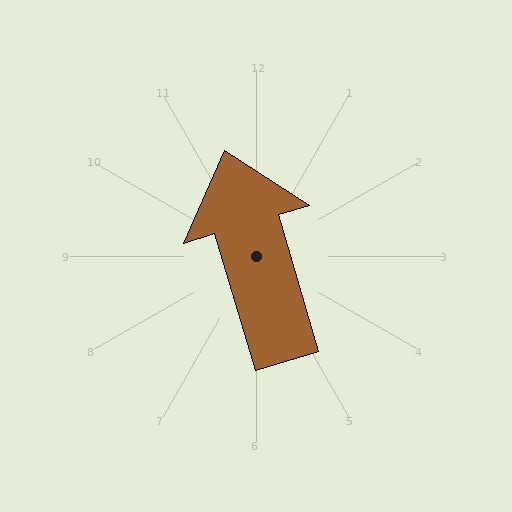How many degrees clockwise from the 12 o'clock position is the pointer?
Approximately 343 degrees.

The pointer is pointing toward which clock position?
Roughly 11 o'clock.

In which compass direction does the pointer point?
North.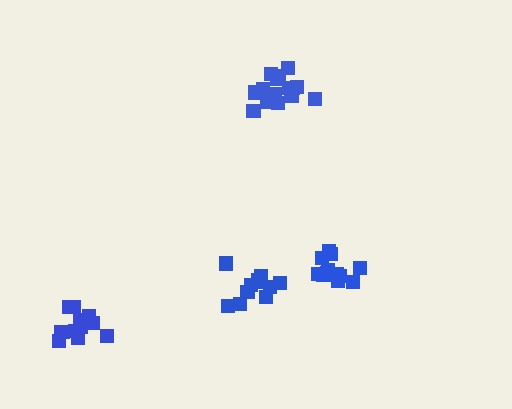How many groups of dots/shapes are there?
There are 4 groups.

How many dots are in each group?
Group 1: 13 dots, Group 2: 17 dots, Group 3: 12 dots, Group 4: 13 dots (55 total).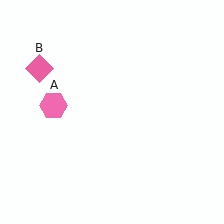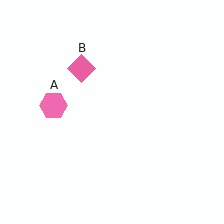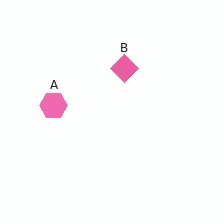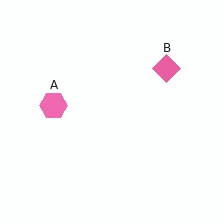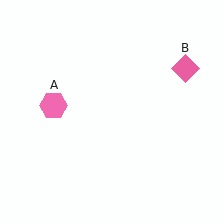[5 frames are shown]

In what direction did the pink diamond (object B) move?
The pink diamond (object B) moved right.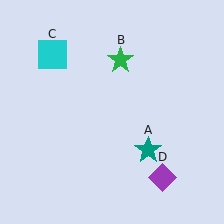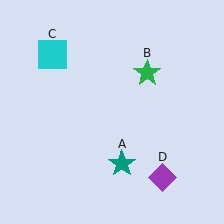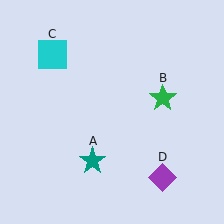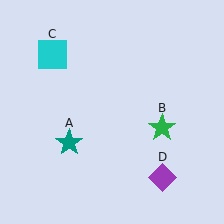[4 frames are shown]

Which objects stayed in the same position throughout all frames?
Cyan square (object C) and purple diamond (object D) remained stationary.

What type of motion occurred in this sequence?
The teal star (object A), green star (object B) rotated clockwise around the center of the scene.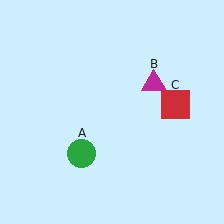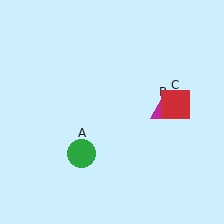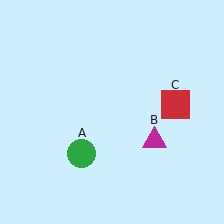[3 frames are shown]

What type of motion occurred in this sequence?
The magenta triangle (object B) rotated clockwise around the center of the scene.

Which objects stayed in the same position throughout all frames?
Green circle (object A) and red square (object C) remained stationary.